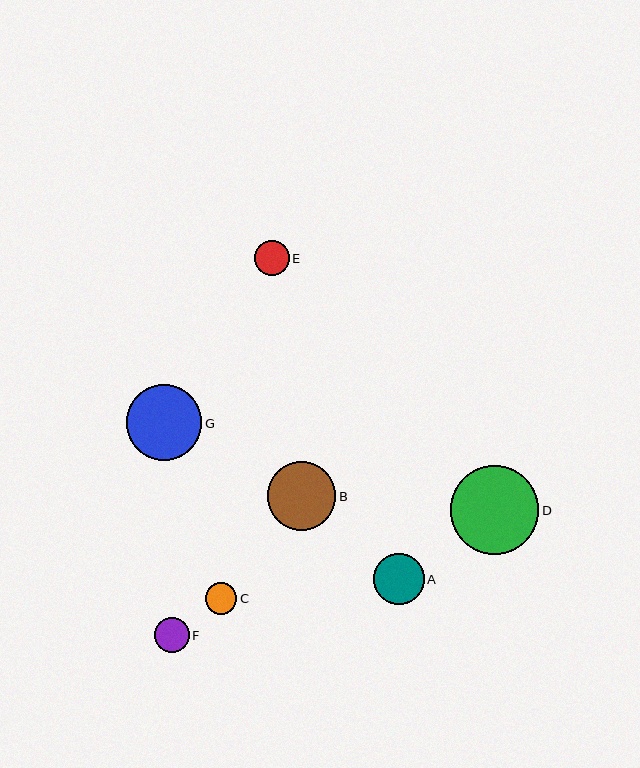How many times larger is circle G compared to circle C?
Circle G is approximately 2.4 times the size of circle C.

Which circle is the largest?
Circle D is the largest with a size of approximately 89 pixels.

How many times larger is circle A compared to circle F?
Circle A is approximately 1.5 times the size of circle F.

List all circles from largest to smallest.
From largest to smallest: D, G, B, A, F, E, C.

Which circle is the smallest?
Circle C is the smallest with a size of approximately 31 pixels.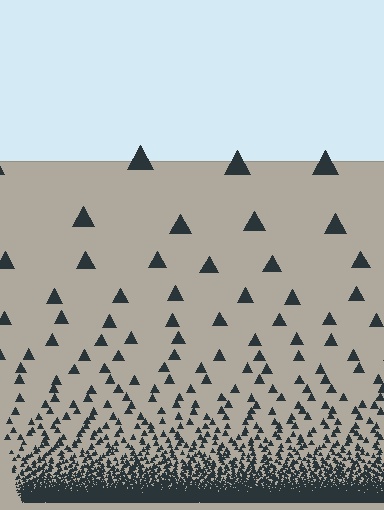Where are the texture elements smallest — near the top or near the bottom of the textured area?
Near the bottom.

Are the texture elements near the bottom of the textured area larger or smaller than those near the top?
Smaller. The gradient is inverted — elements near the bottom are smaller and denser.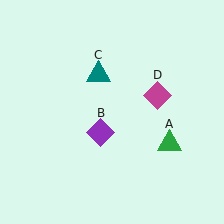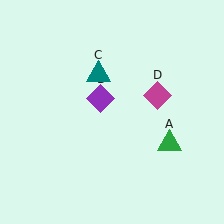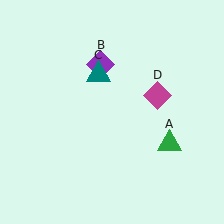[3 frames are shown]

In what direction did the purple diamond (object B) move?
The purple diamond (object B) moved up.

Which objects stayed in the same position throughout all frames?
Green triangle (object A) and teal triangle (object C) and magenta diamond (object D) remained stationary.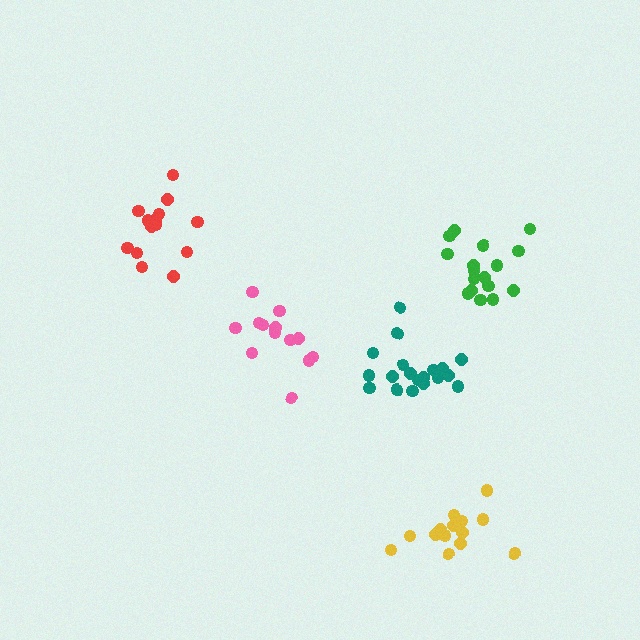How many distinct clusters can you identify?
There are 5 distinct clusters.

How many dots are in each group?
Group 1: 15 dots, Group 2: 13 dots, Group 3: 17 dots, Group 4: 19 dots, Group 5: 14 dots (78 total).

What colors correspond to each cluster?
The clusters are colored: yellow, pink, green, teal, red.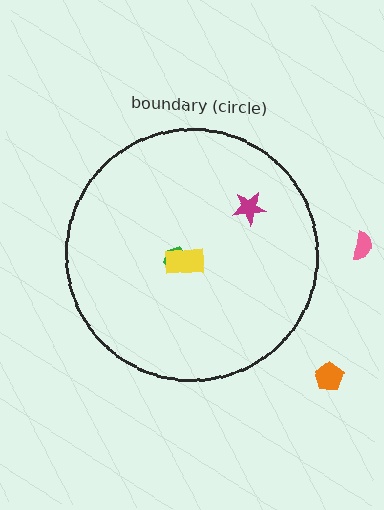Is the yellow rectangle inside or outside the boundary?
Inside.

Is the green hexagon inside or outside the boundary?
Inside.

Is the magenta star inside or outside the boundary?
Inside.